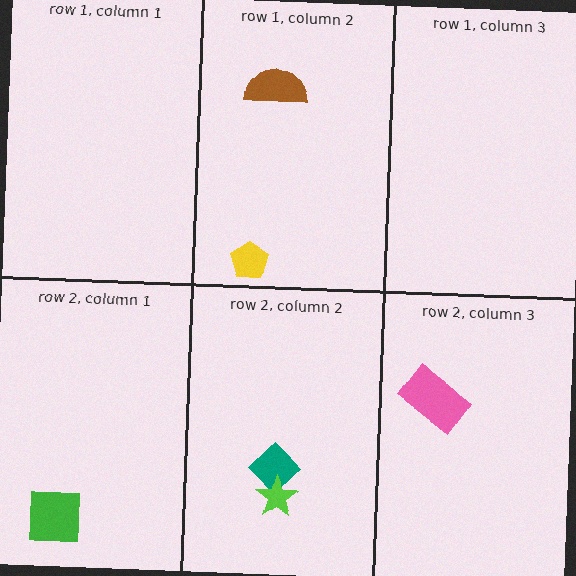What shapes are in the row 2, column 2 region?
The teal diamond, the lime star.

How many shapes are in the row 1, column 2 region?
2.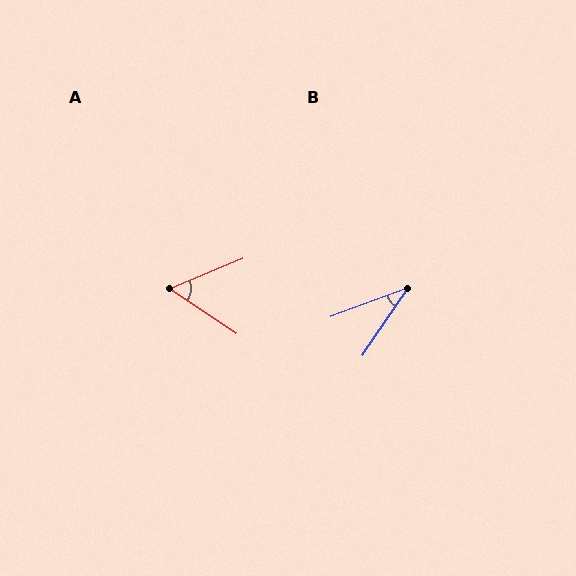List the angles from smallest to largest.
B (36°), A (57°).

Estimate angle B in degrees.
Approximately 36 degrees.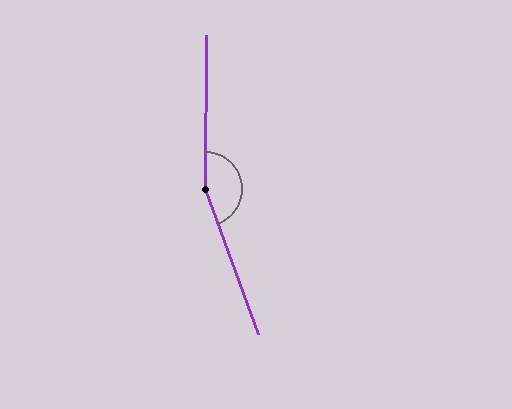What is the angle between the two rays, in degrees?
Approximately 159 degrees.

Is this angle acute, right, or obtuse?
It is obtuse.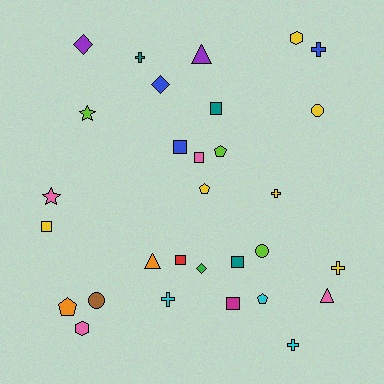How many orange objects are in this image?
There are 2 orange objects.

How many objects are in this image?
There are 30 objects.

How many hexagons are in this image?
There are 2 hexagons.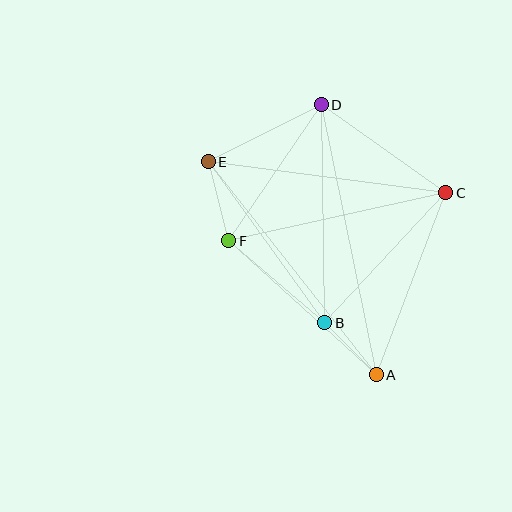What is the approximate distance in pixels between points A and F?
The distance between A and F is approximately 199 pixels.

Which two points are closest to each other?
Points A and B are closest to each other.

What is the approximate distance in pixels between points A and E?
The distance between A and E is approximately 271 pixels.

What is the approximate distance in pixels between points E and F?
The distance between E and F is approximately 81 pixels.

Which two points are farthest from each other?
Points A and D are farthest from each other.